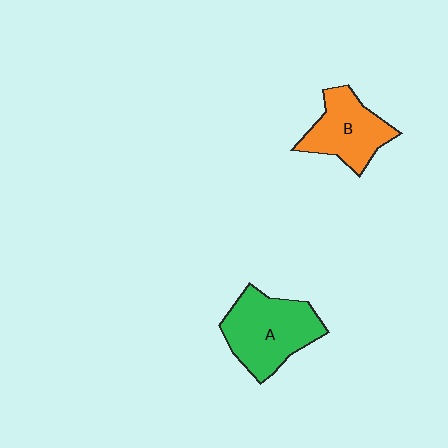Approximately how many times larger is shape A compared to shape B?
Approximately 1.3 times.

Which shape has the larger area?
Shape A (green).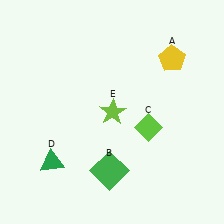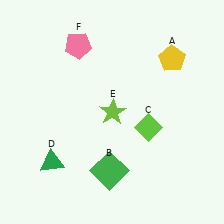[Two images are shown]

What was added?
A pink pentagon (F) was added in Image 2.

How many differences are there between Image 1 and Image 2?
There is 1 difference between the two images.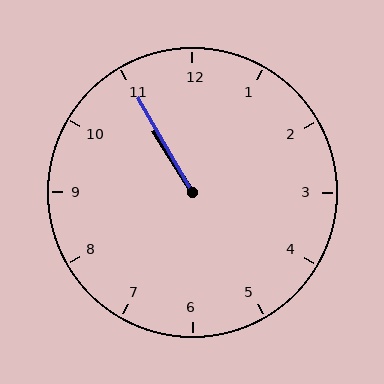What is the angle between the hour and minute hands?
Approximately 2 degrees.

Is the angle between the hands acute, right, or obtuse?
It is acute.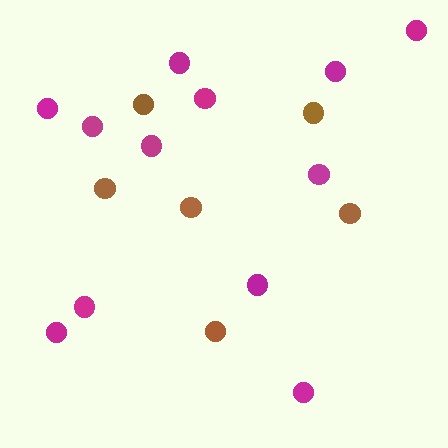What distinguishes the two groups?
There are 2 groups: one group of brown circles (6) and one group of magenta circles (12).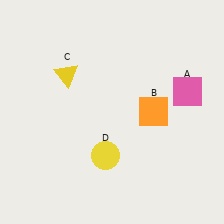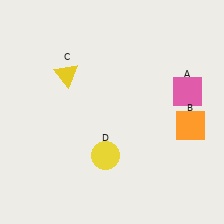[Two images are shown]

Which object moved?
The orange square (B) moved right.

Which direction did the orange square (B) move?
The orange square (B) moved right.